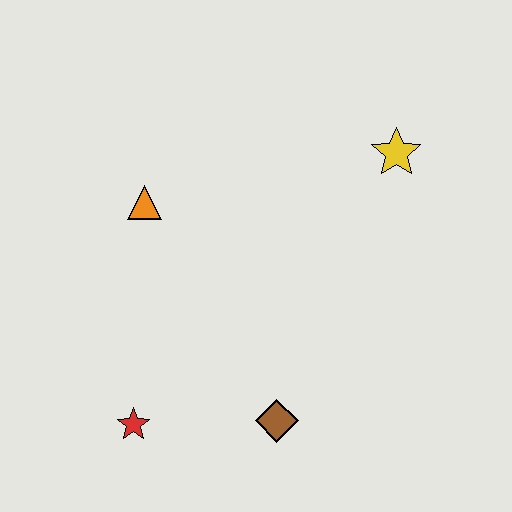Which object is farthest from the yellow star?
The red star is farthest from the yellow star.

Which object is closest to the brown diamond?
The red star is closest to the brown diamond.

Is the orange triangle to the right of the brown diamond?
No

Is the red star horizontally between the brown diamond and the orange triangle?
No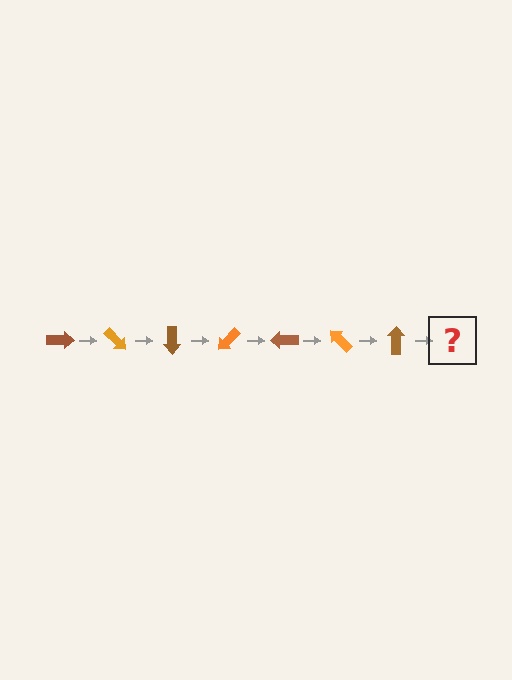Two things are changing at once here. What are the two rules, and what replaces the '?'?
The two rules are that it rotates 45 degrees each step and the color cycles through brown and orange. The '?' should be an orange arrow, rotated 315 degrees from the start.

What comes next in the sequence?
The next element should be an orange arrow, rotated 315 degrees from the start.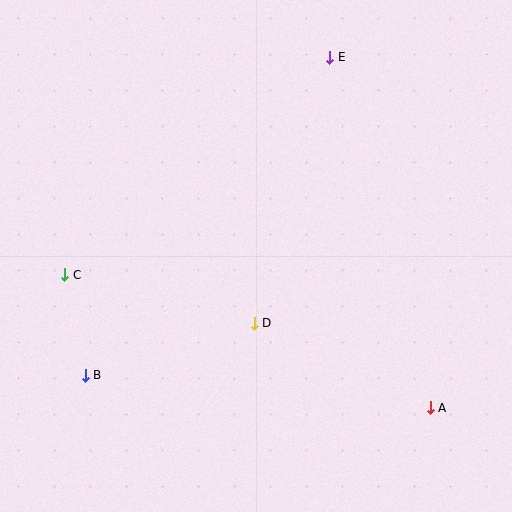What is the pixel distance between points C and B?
The distance between C and B is 103 pixels.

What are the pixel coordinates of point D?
Point D is at (254, 323).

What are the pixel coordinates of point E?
Point E is at (330, 57).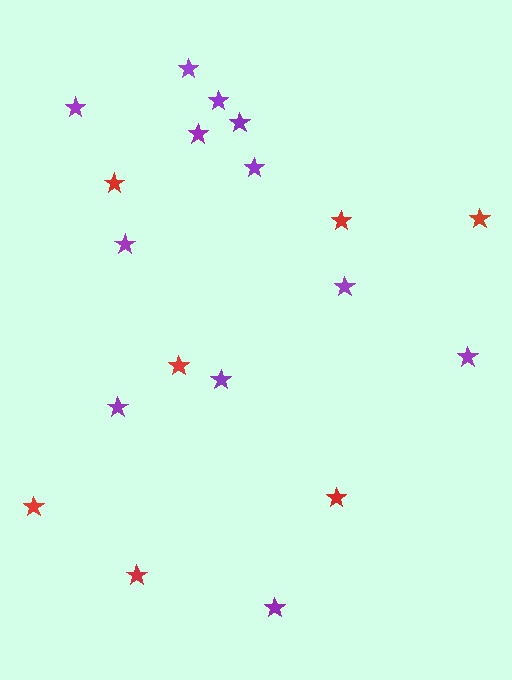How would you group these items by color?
There are 2 groups: one group of red stars (7) and one group of purple stars (12).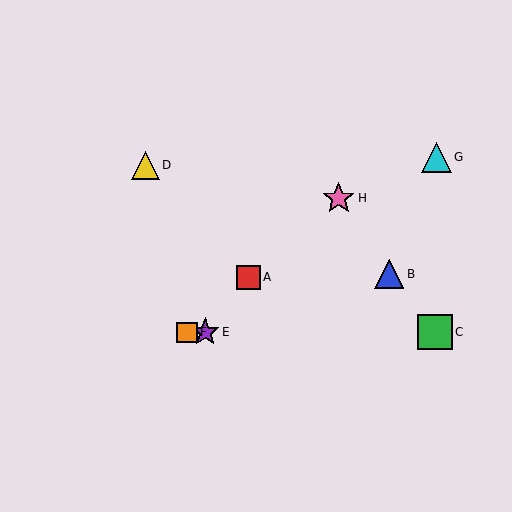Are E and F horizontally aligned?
Yes, both are at y≈332.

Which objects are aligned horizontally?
Objects C, E, F are aligned horizontally.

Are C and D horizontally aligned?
No, C is at y≈332 and D is at y≈165.